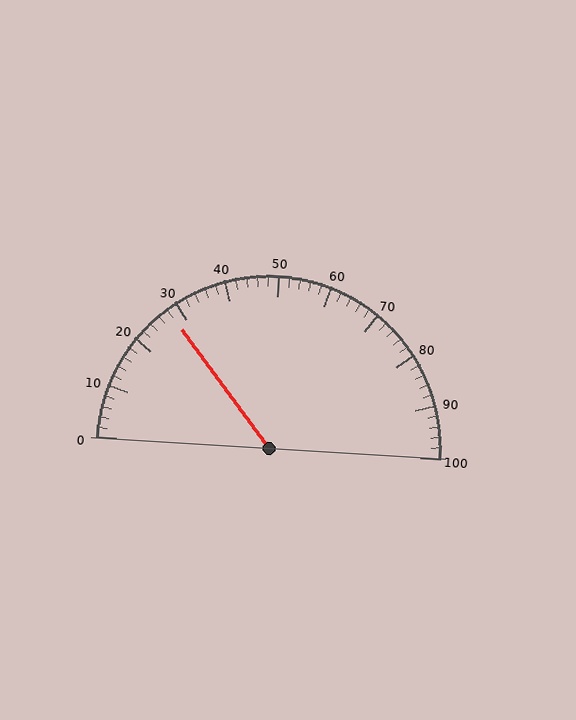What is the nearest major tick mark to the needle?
The nearest major tick mark is 30.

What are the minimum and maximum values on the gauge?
The gauge ranges from 0 to 100.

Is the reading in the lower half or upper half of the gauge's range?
The reading is in the lower half of the range (0 to 100).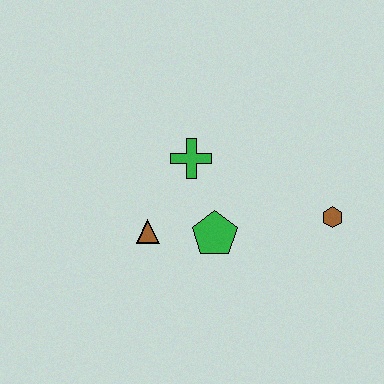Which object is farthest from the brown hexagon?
The brown triangle is farthest from the brown hexagon.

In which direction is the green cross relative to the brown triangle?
The green cross is above the brown triangle.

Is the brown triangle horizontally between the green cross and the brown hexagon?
No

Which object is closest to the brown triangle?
The green pentagon is closest to the brown triangle.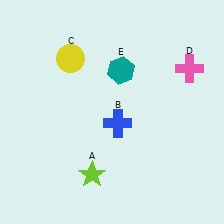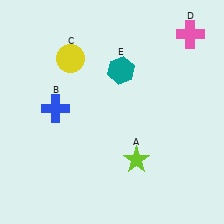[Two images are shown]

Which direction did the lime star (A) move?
The lime star (A) moved right.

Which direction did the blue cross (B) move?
The blue cross (B) moved left.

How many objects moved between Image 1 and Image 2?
3 objects moved between the two images.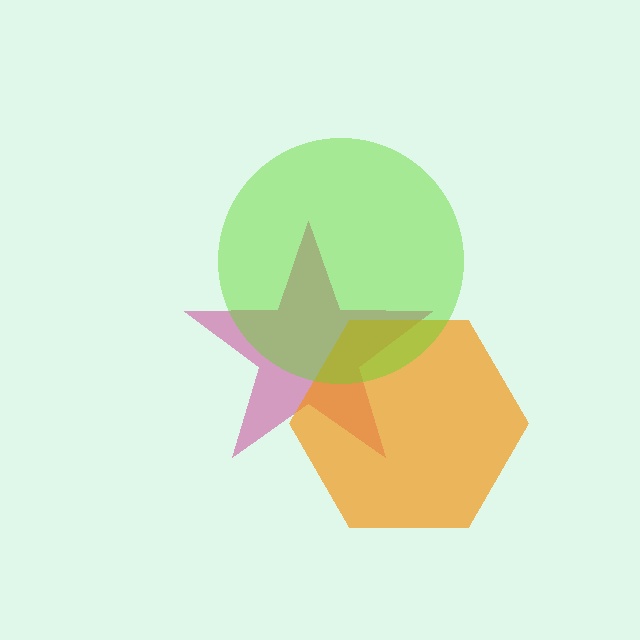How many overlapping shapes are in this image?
There are 3 overlapping shapes in the image.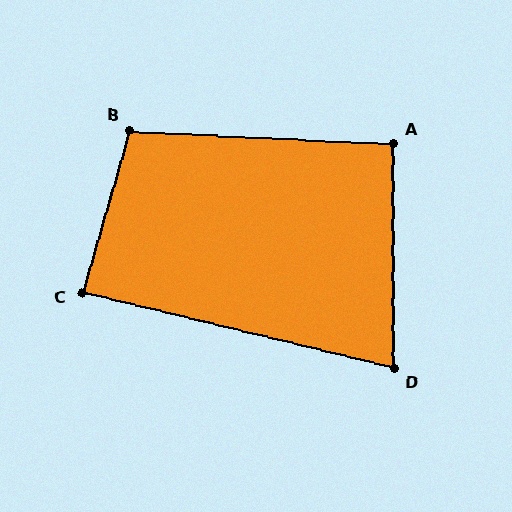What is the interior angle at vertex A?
Approximately 93 degrees (approximately right).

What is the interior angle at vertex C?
Approximately 87 degrees (approximately right).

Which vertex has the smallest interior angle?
D, at approximately 76 degrees.